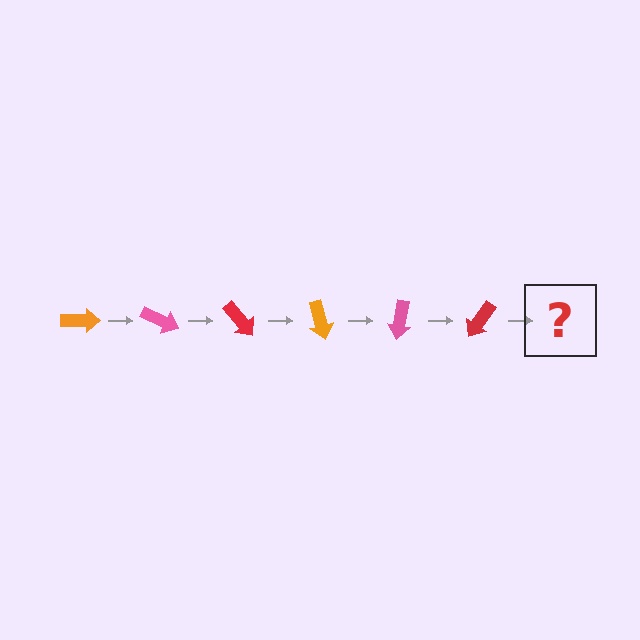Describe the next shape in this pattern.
It should be an orange arrow, rotated 150 degrees from the start.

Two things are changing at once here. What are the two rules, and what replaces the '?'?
The two rules are that it rotates 25 degrees each step and the color cycles through orange, pink, and red. The '?' should be an orange arrow, rotated 150 degrees from the start.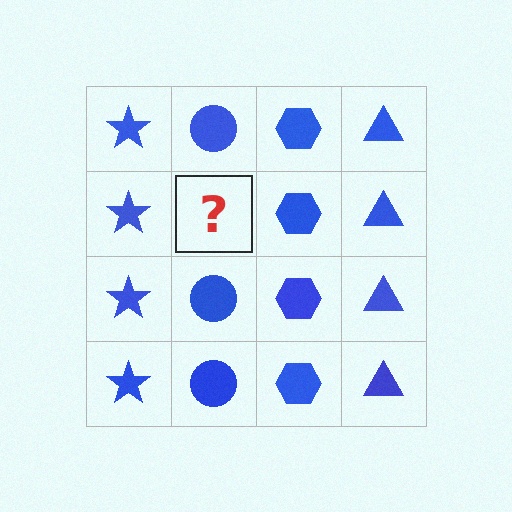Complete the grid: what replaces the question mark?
The question mark should be replaced with a blue circle.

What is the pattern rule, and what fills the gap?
The rule is that each column has a consistent shape. The gap should be filled with a blue circle.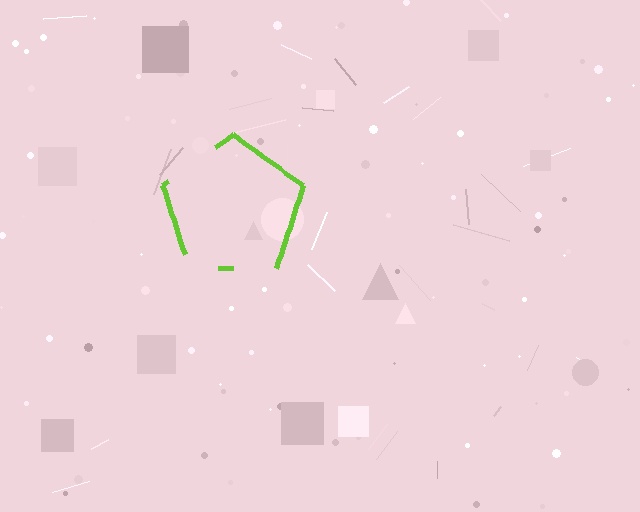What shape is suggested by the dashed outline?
The dashed outline suggests a pentagon.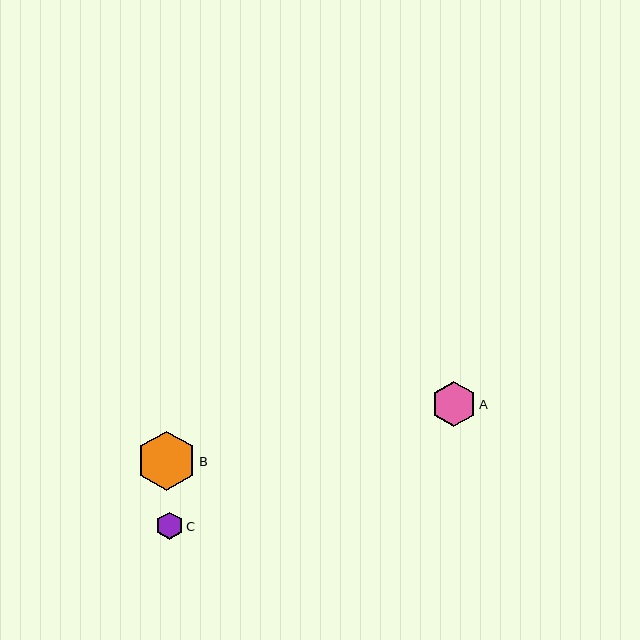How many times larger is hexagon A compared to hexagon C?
Hexagon A is approximately 1.6 times the size of hexagon C.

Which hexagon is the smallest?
Hexagon C is the smallest with a size of approximately 28 pixels.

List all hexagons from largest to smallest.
From largest to smallest: B, A, C.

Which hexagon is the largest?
Hexagon B is the largest with a size of approximately 60 pixels.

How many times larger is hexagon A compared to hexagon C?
Hexagon A is approximately 1.6 times the size of hexagon C.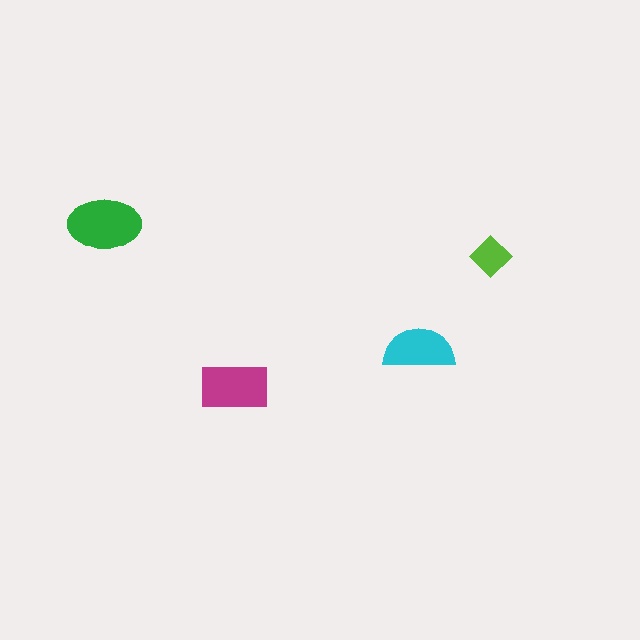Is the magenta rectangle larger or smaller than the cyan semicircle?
Larger.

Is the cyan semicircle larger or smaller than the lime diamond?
Larger.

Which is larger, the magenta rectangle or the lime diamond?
The magenta rectangle.